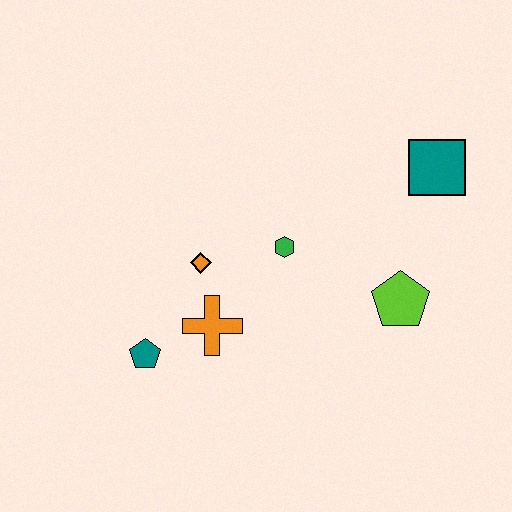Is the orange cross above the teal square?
No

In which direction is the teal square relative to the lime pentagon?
The teal square is above the lime pentagon.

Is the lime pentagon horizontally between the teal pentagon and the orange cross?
No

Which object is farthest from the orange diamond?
The teal square is farthest from the orange diamond.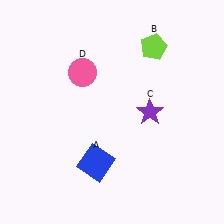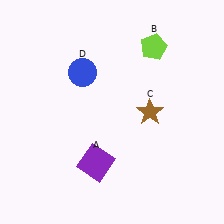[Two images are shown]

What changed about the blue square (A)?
In Image 1, A is blue. In Image 2, it changed to purple.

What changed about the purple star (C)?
In Image 1, C is purple. In Image 2, it changed to brown.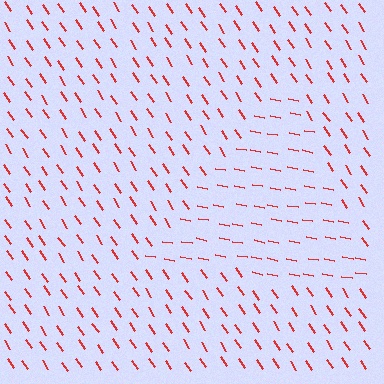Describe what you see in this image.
The image is filled with small red line segments. A triangle region in the image has lines oriented differently from the surrounding lines, creating a visible texture boundary.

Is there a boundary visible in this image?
Yes, there is a texture boundary formed by a change in line orientation.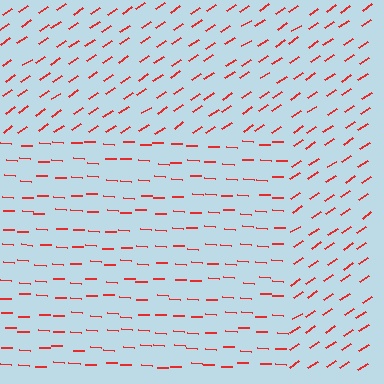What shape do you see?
I see a rectangle.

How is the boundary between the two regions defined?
The boundary is defined purely by a change in line orientation (approximately 36 degrees difference). All lines are the same color and thickness.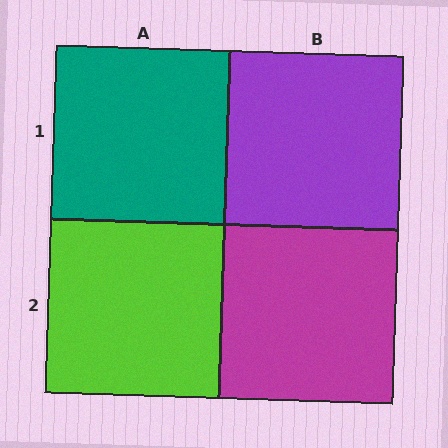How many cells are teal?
1 cell is teal.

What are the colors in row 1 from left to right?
Teal, purple.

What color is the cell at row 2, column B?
Magenta.